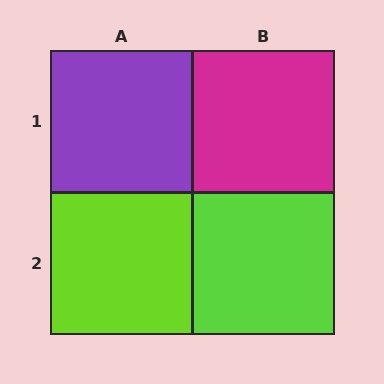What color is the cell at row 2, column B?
Lime.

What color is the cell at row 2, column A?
Lime.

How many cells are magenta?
1 cell is magenta.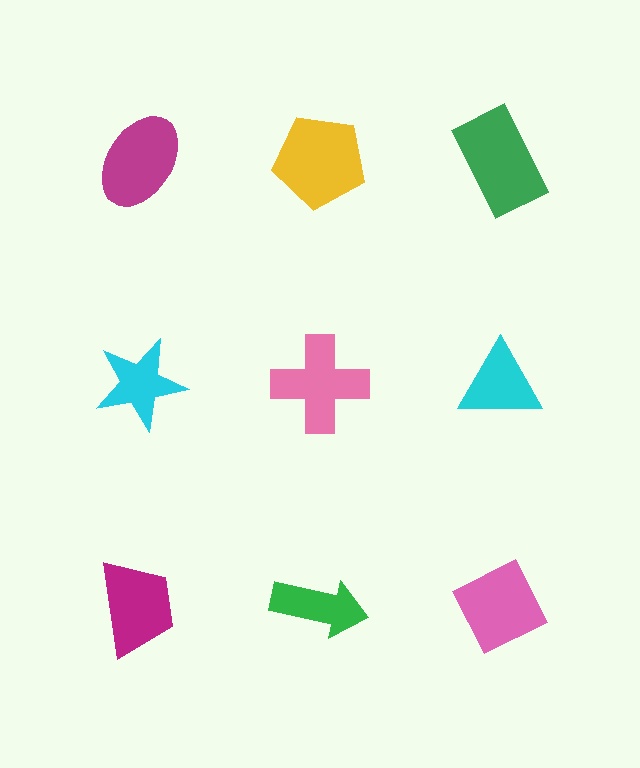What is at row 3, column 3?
A pink diamond.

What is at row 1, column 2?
A yellow pentagon.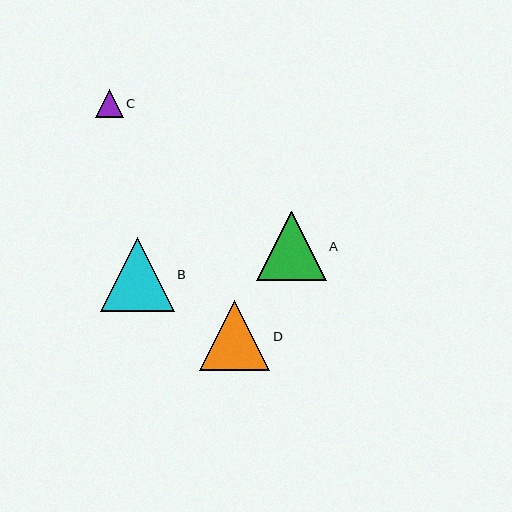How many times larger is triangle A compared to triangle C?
Triangle A is approximately 2.5 times the size of triangle C.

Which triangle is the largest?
Triangle B is the largest with a size of approximately 74 pixels.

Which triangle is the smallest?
Triangle C is the smallest with a size of approximately 28 pixels.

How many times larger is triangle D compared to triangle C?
Triangle D is approximately 2.6 times the size of triangle C.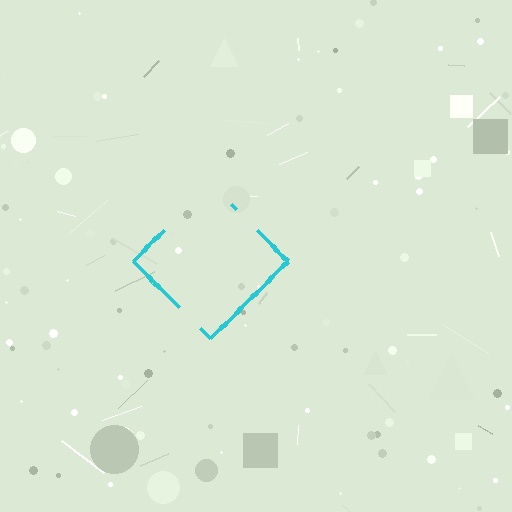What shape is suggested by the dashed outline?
The dashed outline suggests a diamond.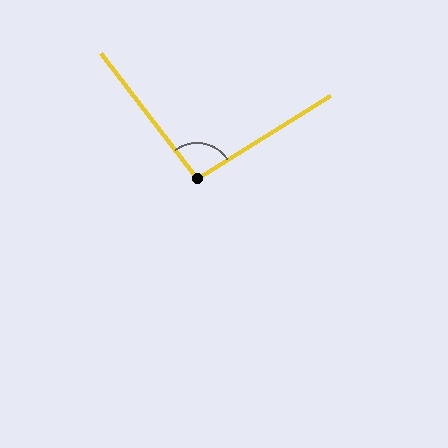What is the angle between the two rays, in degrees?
Approximately 96 degrees.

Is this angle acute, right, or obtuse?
It is obtuse.